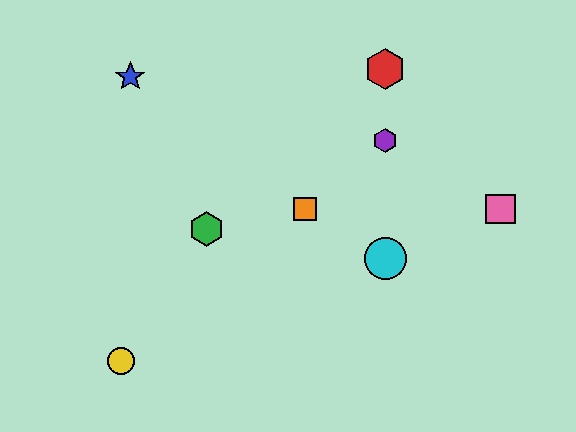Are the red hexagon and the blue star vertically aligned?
No, the red hexagon is at x≈385 and the blue star is at x≈130.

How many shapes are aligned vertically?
3 shapes (the red hexagon, the purple hexagon, the cyan circle) are aligned vertically.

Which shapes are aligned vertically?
The red hexagon, the purple hexagon, the cyan circle are aligned vertically.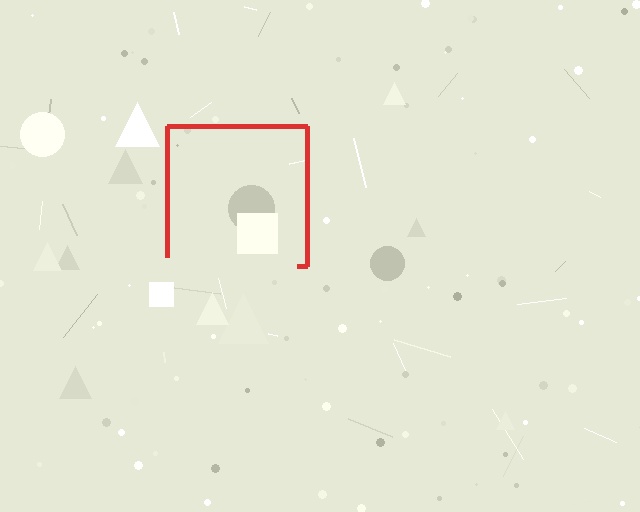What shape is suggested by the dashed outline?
The dashed outline suggests a square.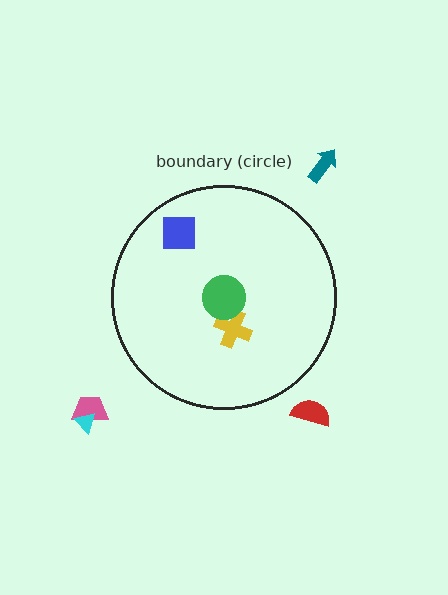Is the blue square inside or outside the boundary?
Inside.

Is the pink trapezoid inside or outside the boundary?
Outside.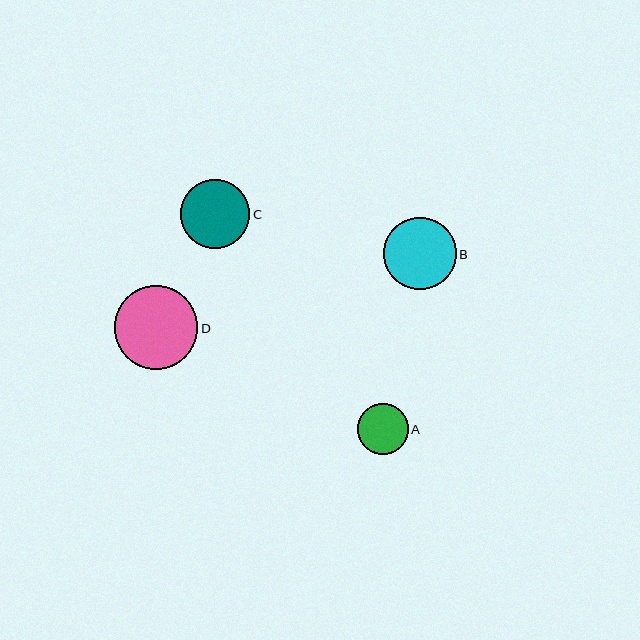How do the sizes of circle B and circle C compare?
Circle B and circle C are approximately the same size.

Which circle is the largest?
Circle D is the largest with a size of approximately 84 pixels.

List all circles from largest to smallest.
From largest to smallest: D, B, C, A.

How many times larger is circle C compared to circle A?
Circle C is approximately 1.4 times the size of circle A.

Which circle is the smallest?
Circle A is the smallest with a size of approximately 51 pixels.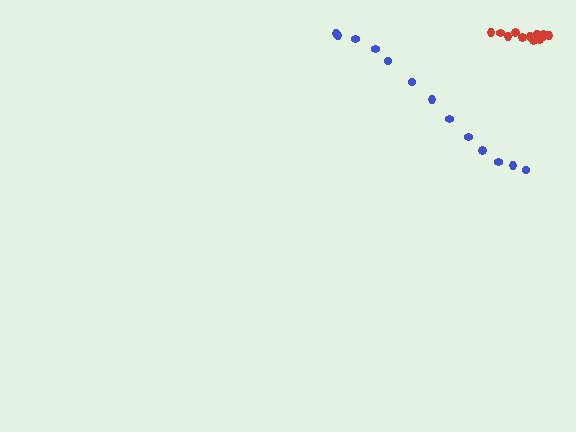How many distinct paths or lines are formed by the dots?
There are 2 distinct paths.